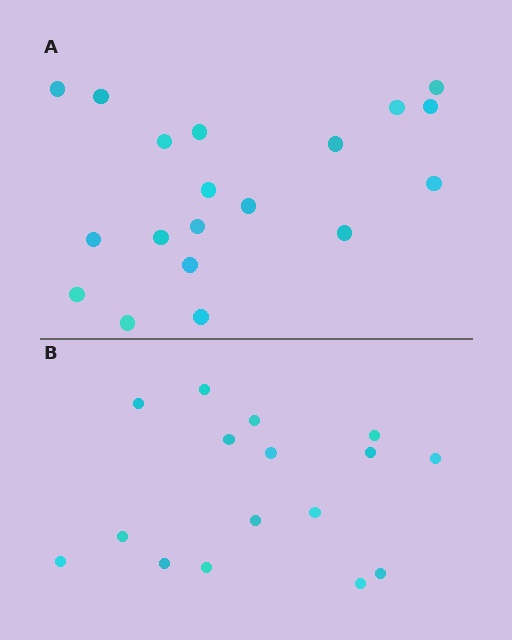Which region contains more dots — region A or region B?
Region A (the top region) has more dots.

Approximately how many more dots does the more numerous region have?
Region A has just a few more — roughly 2 or 3 more dots than region B.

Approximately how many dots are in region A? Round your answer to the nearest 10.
About 20 dots. (The exact count is 19, which rounds to 20.)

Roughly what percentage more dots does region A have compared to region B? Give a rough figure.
About 20% more.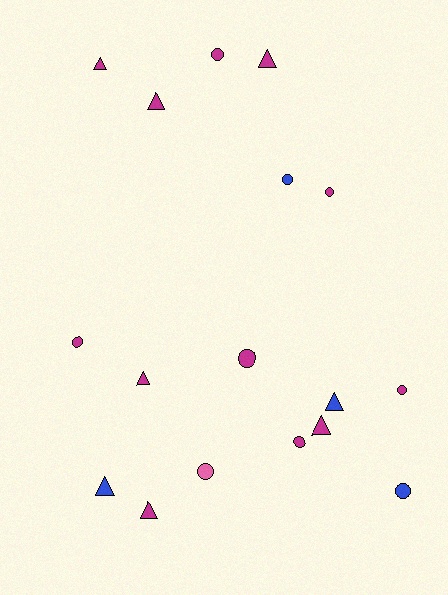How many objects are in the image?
There are 17 objects.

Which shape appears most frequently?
Circle, with 9 objects.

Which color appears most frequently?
Magenta, with 12 objects.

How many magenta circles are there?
There are 6 magenta circles.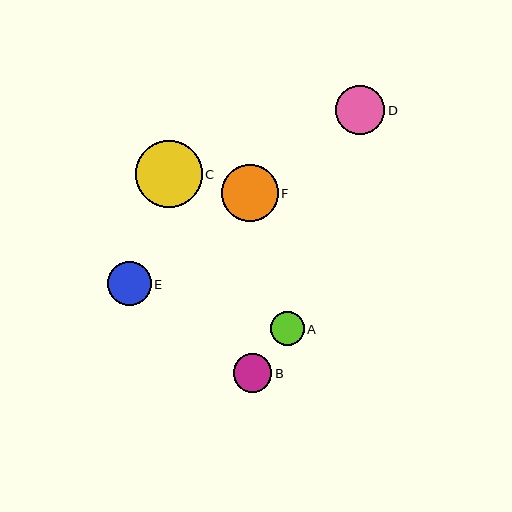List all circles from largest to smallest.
From largest to smallest: C, F, D, E, B, A.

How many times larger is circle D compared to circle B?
Circle D is approximately 1.3 times the size of circle B.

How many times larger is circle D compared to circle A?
Circle D is approximately 1.5 times the size of circle A.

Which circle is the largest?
Circle C is the largest with a size of approximately 67 pixels.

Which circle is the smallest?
Circle A is the smallest with a size of approximately 34 pixels.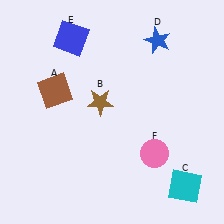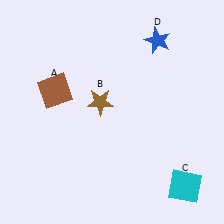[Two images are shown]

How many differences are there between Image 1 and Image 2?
There are 2 differences between the two images.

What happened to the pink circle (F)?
The pink circle (F) was removed in Image 2. It was in the bottom-right area of Image 1.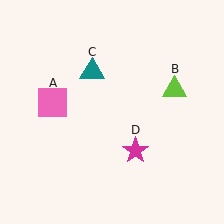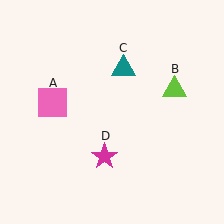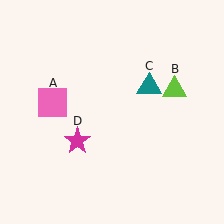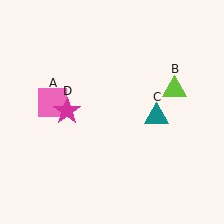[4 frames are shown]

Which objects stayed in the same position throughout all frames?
Pink square (object A) and lime triangle (object B) remained stationary.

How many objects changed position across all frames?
2 objects changed position: teal triangle (object C), magenta star (object D).